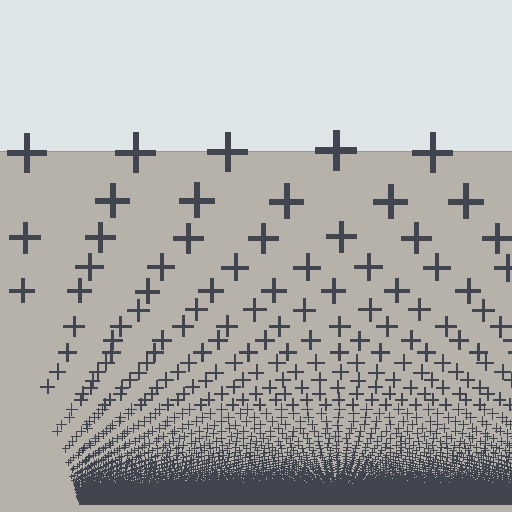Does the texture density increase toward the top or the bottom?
Density increases toward the bottom.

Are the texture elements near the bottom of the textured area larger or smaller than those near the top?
Smaller. The gradient is inverted — elements near the bottom are smaller and denser.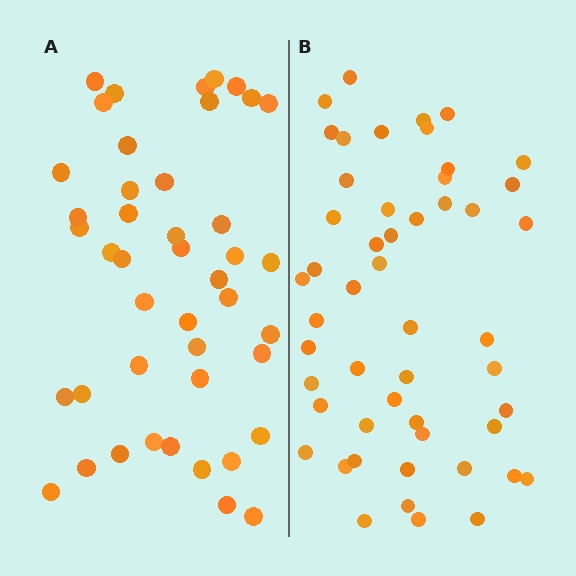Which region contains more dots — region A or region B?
Region B (the right region) has more dots.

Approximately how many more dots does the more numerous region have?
Region B has roughly 8 or so more dots than region A.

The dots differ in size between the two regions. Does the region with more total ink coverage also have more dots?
No. Region A has more total ink coverage because its dots are larger, but region B actually contains more individual dots. Total area can be misleading — the number of items is what matters here.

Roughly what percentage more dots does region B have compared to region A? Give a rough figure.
About 15% more.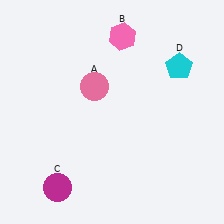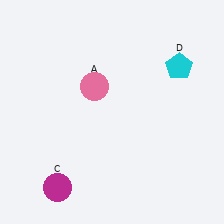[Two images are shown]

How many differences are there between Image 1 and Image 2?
There is 1 difference between the two images.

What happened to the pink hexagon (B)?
The pink hexagon (B) was removed in Image 2. It was in the top-right area of Image 1.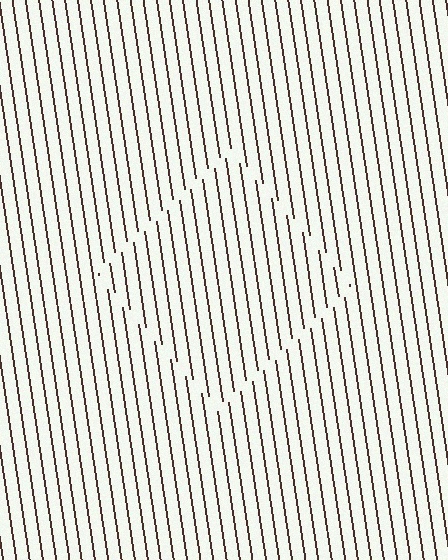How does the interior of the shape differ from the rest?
The interior of the shape contains the same grating, shifted by half a period — the contour is defined by the phase discontinuity where line-ends from the inner and outer gratings abut.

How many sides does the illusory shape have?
4 sides — the line-ends trace a square.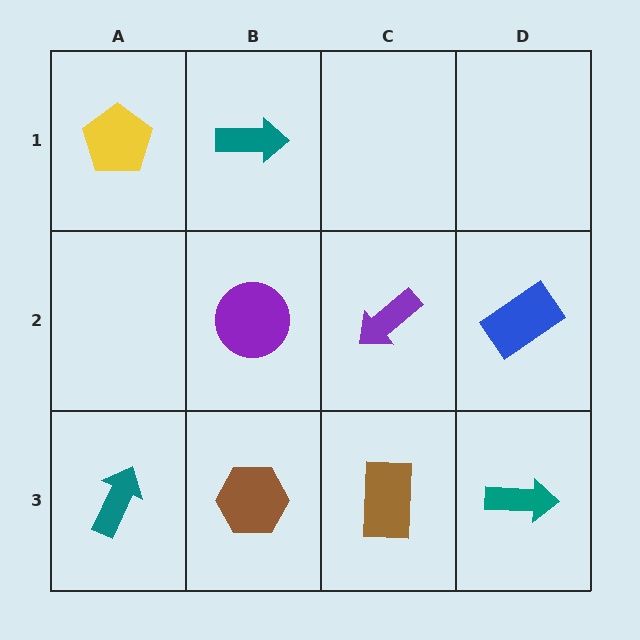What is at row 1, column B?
A teal arrow.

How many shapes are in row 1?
2 shapes.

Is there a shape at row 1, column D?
No, that cell is empty.